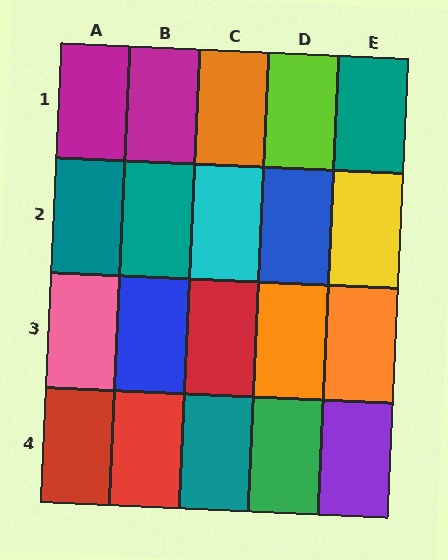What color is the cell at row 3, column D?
Orange.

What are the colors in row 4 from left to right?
Red, red, teal, green, purple.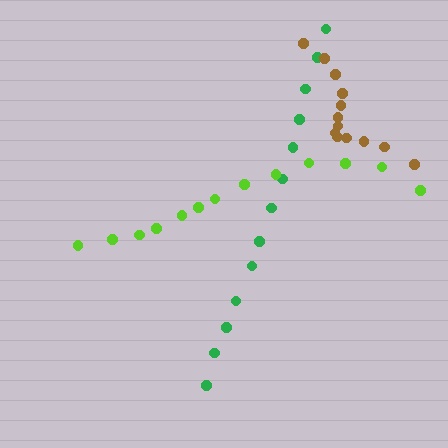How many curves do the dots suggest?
There are 3 distinct paths.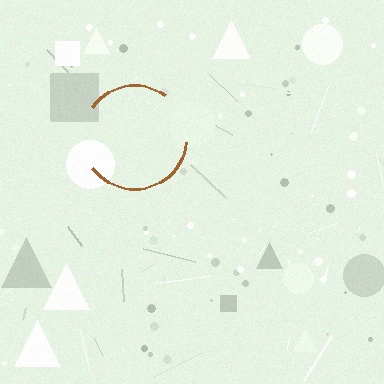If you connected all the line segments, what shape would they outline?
They would outline a circle.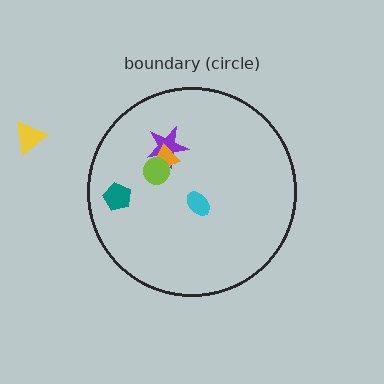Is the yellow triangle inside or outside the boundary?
Outside.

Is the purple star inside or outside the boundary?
Inside.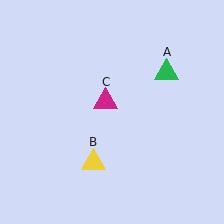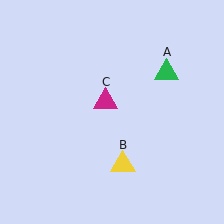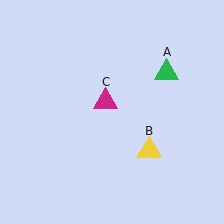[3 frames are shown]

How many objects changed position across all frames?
1 object changed position: yellow triangle (object B).